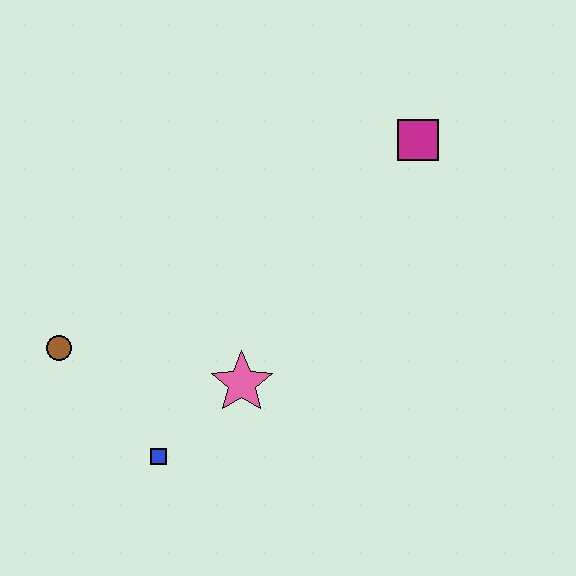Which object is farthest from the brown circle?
The magenta square is farthest from the brown circle.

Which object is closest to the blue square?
The pink star is closest to the blue square.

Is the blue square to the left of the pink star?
Yes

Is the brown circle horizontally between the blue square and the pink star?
No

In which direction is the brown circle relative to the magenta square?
The brown circle is to the left of the magenta square.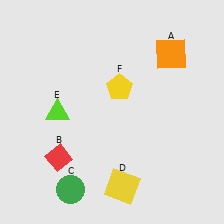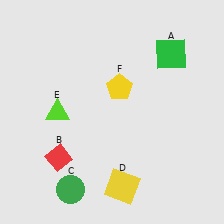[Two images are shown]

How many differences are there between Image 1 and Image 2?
There is 1 difference between the two images.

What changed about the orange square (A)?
In Image 1, A is orange. In Image 2, it changed to green.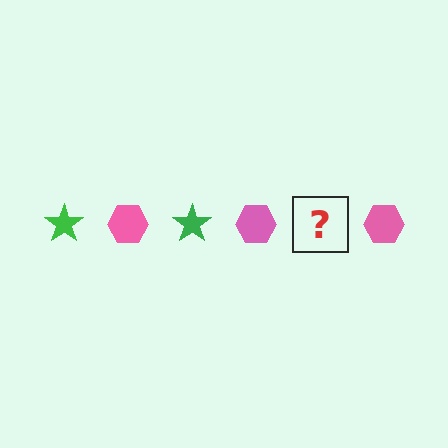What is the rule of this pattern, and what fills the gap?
The rule is that the pattern alternates between green star and pink hexagon. The gap should be filled with a green star.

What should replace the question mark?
The question mark should be replaced with a green star.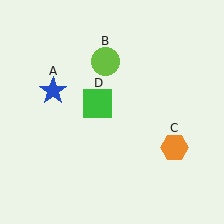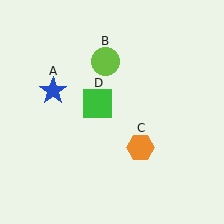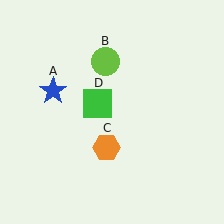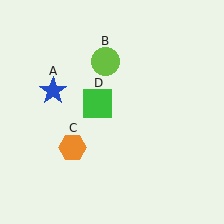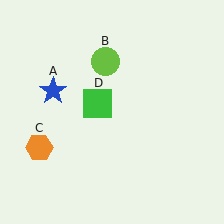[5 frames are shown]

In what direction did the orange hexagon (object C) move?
The orange hexagon (object C) moved left.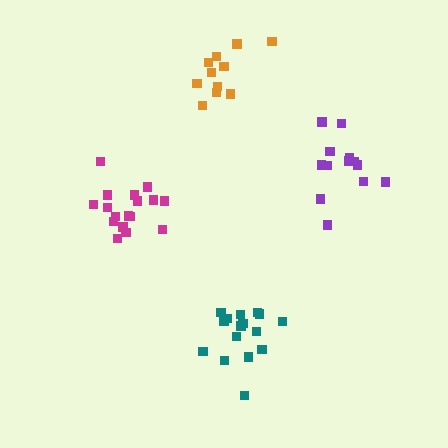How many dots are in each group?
Group 1: 11 dots, Group 2: 17 dots, Group 3: 13 dots, Group 4: 16 dots (57 total).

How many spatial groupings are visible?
There are 4 spatial groupings.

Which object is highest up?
The orange cluster is topmost.